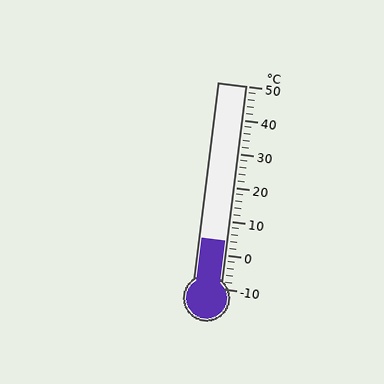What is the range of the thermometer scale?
The thermometer scale ranges from -10°C to 50°C.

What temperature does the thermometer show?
The thermometer shows approximately 4°C.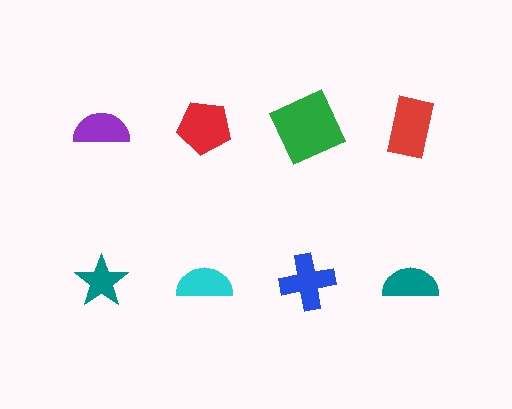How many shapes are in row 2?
4 shapes.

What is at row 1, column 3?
A green square.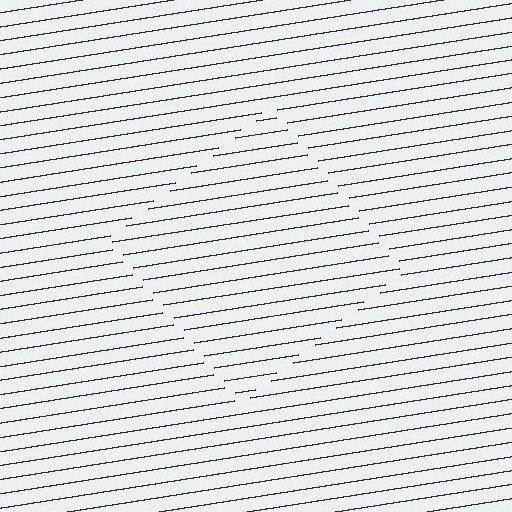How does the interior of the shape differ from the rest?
The interior of the shape contains the same grating, shifted by half a period — the contour is defined by the phase discontinuity where line-ends from the inner and outer gratings abut.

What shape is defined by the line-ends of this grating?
An illusory square. The interior of the shape contains the same grating, shifted by half a period — the contour is defined by the phase discontinuity where line-ends from the inner and outer gratings abut.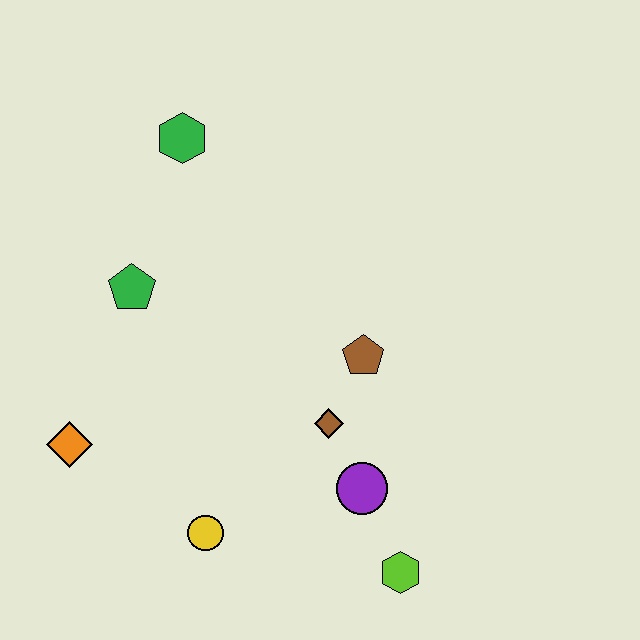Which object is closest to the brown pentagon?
The brown diamond is closest to the brown pentagon.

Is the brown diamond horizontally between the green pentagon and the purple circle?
Yes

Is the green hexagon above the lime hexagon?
Yes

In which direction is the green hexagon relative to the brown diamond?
The green hexagon is above the brown diamond.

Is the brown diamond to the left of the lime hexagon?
Yes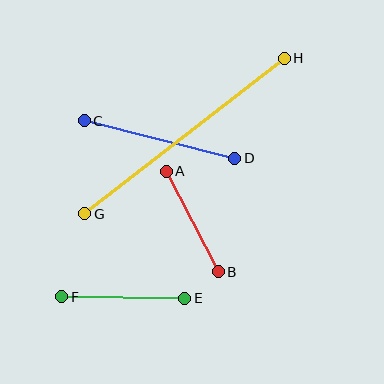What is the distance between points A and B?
The distance is approximately 113 pixels.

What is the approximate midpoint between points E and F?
The midpoint is at approximately (123, 297) pixels.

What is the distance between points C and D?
The distance is approximately 155 pixels.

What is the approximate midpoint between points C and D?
The midpoint is at approximately (159, 140) pixels.